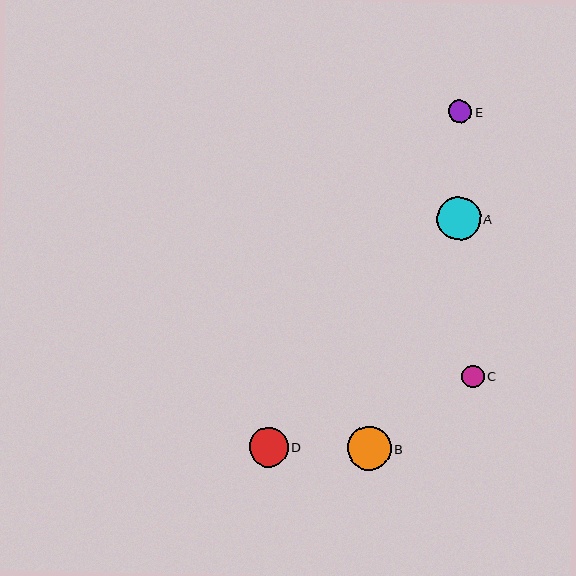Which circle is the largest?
Circle B is the largest with a size of approximately 44 pixels.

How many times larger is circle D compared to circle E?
Circle D is approximately 1.7 times the size of circle E.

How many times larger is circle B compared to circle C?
Circle B is approximately 1.9 times the size of circle C.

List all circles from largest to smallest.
From largest to smallest: B, A, D, E, C.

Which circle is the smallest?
Circle C is the smallest with a size of approximately 23 pixels.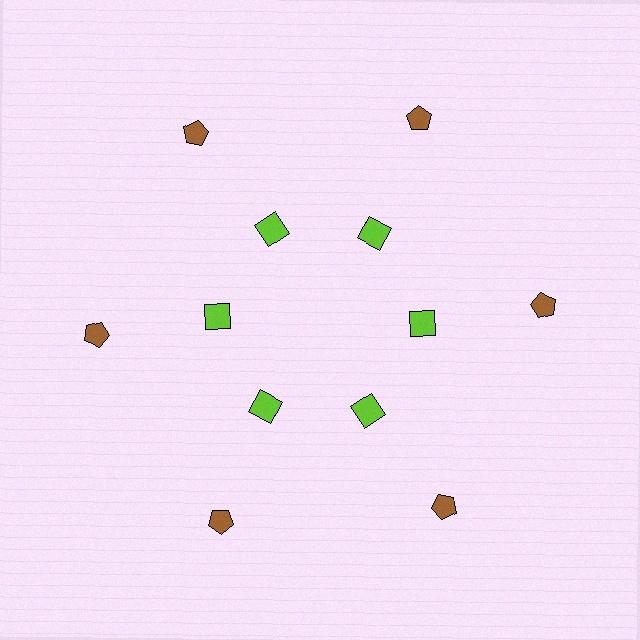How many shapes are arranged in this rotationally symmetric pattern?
There are 12 shapes, arranged in 6 groups of 2.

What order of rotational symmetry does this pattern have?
This pattern has 6-fold rotational symmetry.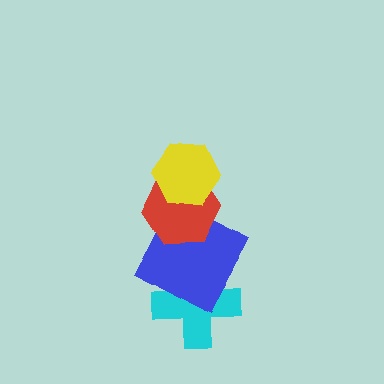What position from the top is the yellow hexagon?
The yellow hexagon is 1st from the top.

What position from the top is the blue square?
The blue square is 3rd from the top.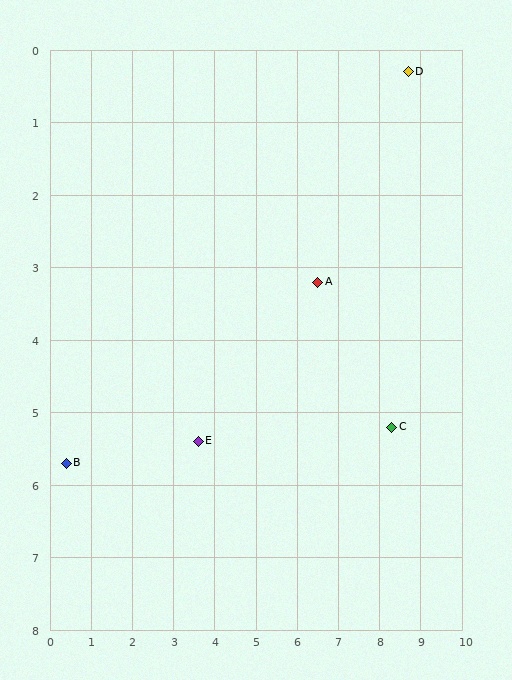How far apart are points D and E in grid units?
Points D and E are about 7.2 grid units apart.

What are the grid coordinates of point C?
Point C is at approximately (8.3, 5.2).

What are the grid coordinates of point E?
Point E is at approximately (3.6, 5.4).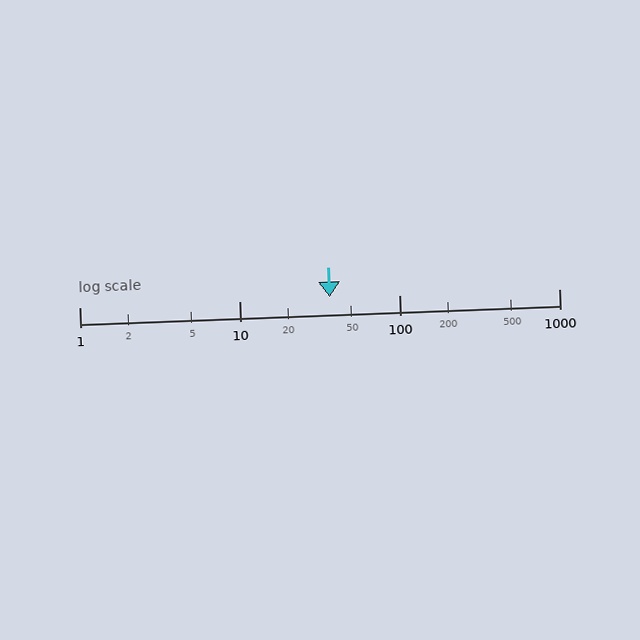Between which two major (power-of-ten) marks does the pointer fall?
The pointer is between 10 and 100.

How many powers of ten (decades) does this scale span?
The scale spans 3 decades, from 1 to 1000.